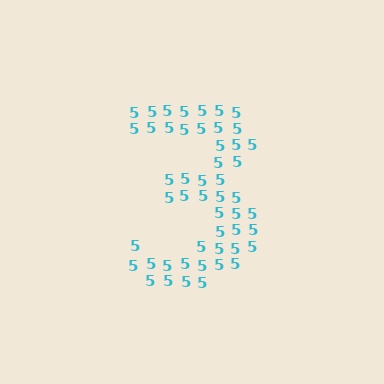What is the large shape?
The large shape is the digit 3.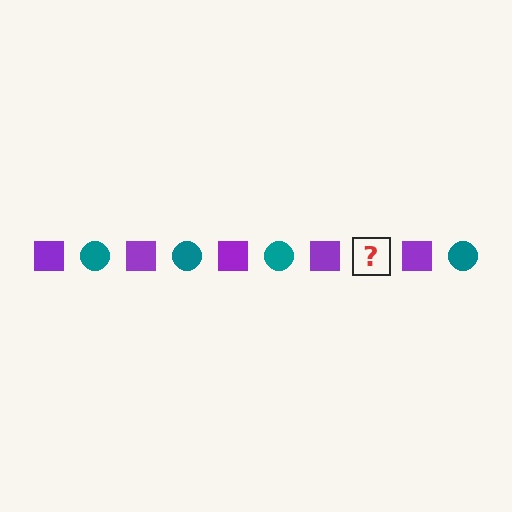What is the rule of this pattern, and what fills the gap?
The rule is that the pattern alternates between purple square and teal circle. The gap should be filled with a teal circle.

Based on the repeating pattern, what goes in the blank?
The blank should be a teal circle.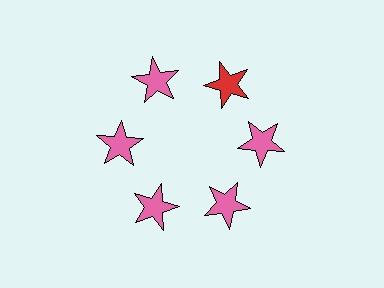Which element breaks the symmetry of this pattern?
The red star at roughly the 1 o'clock position breaks the symmetry. All other shapes are pink stars.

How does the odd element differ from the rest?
It has a different color: red instead of pink.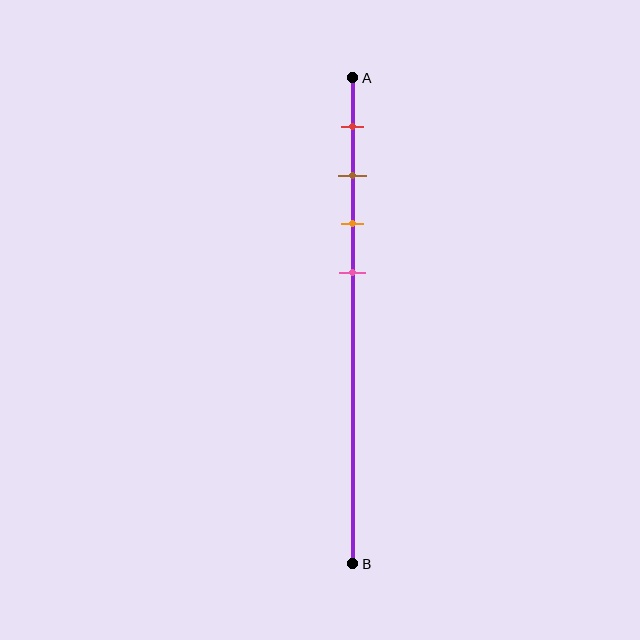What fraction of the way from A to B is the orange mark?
The orange mark is approximately 30% (0.3) of the way from A to B.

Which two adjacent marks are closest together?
The brown and orange marks are the closest adjacent pair.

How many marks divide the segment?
There are 4 marks dividing the segment.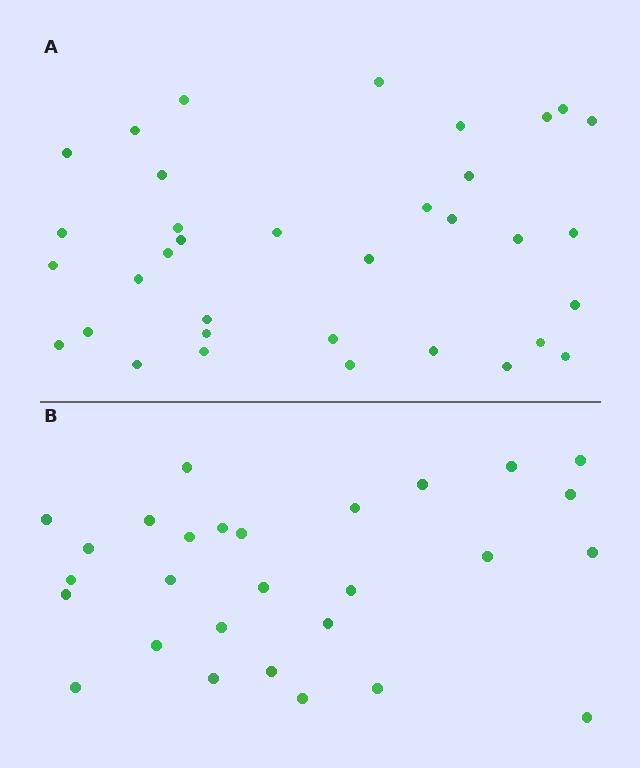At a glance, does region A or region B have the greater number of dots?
Region A (the top region) has more dots.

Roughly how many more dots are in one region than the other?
Region A has roughly 8 or so more dots than region B.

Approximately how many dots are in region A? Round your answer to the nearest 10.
About 40 dots. (The exact count is 35, which rounds to 40.)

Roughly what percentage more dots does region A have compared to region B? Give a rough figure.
About 25% more.